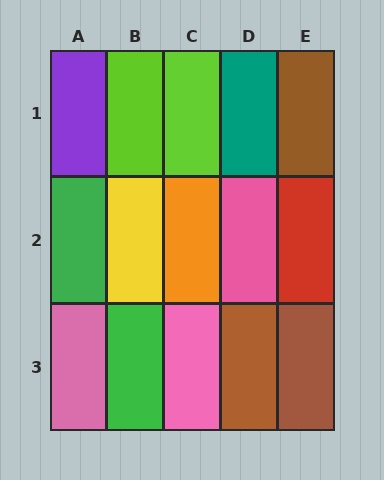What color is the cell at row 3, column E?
Brown.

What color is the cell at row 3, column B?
Green.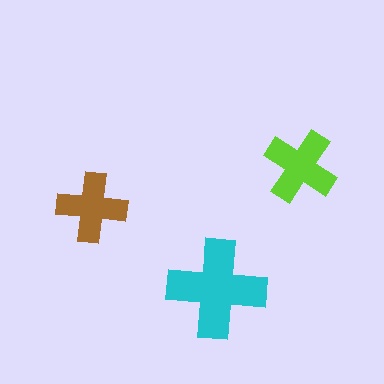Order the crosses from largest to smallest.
the cyan one, the lime one, the brown one.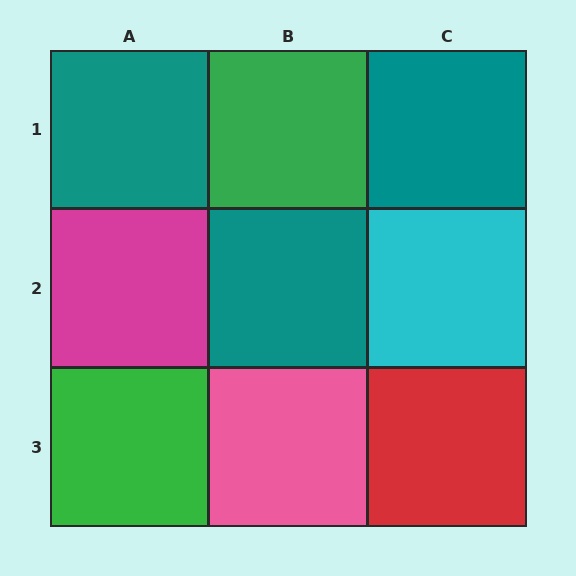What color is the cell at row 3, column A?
Green.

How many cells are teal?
3 cells are teal.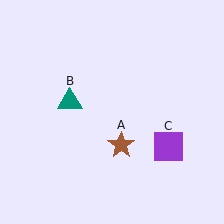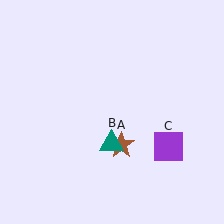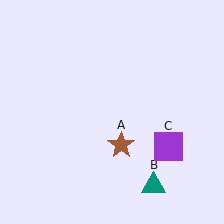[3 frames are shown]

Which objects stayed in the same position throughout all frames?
Brown star (object A) and purple square (object C) remained stationary.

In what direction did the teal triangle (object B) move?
The teal triangle (object B) moved down and to the right.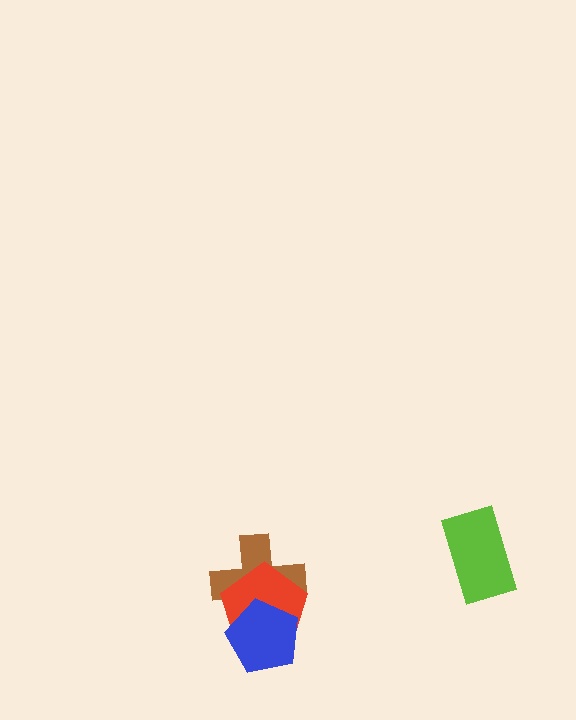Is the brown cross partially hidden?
Yes, it is partially covered by another shape.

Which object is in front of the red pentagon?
The blue pentagon is in front of the red pentagon.